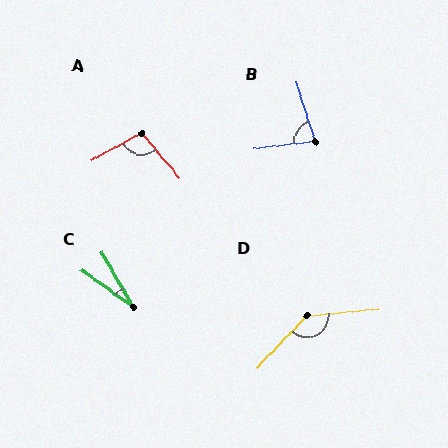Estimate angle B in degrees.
Approximately 80 degrees.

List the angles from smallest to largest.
C (24°), B (80°), A (101°), D (139°).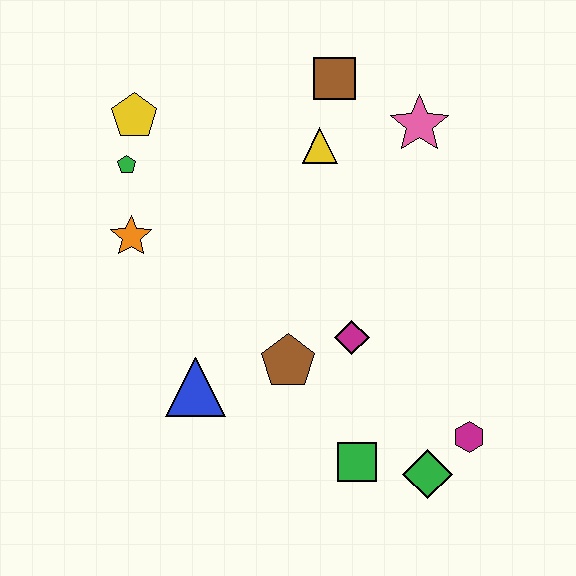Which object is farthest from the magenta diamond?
The yellow pentagon is farthest from the magenta diamond.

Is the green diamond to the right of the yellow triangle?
Yes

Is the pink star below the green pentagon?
No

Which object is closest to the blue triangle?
The brown pentagon is closest to the blue triangle.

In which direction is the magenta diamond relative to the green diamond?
The magenta diamond is above the green diamond.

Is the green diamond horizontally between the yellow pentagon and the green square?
No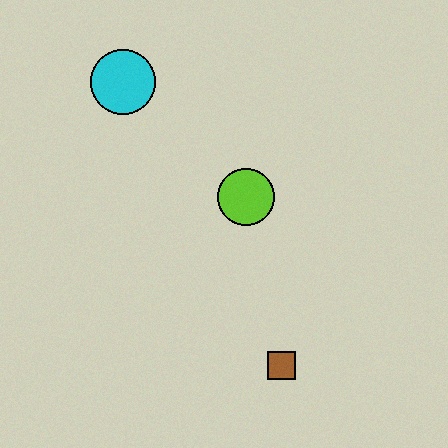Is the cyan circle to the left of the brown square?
Yes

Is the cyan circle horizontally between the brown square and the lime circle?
No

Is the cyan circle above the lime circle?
Yes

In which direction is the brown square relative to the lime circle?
The brown square is below the lime circle.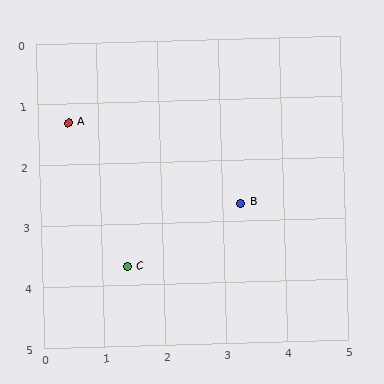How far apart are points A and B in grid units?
Points A and B are about 3.1 grid units apart.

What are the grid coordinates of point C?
Point C is at approximately (1.4, 3.7).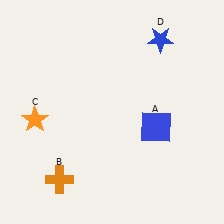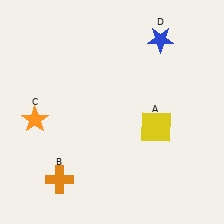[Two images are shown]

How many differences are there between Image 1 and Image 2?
There is 1 difference between the two images.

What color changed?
The square (A) changed from blue in Image 1 to yellow in Image 2.